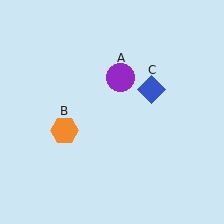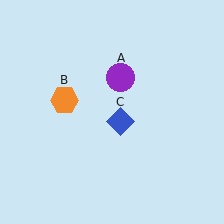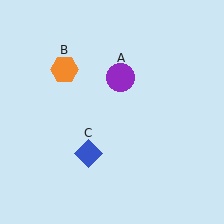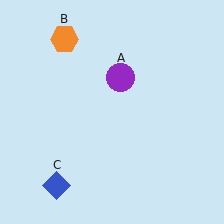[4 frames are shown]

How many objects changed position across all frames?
2 objects changed position: orange hexagon (object B), blue diamond (object C).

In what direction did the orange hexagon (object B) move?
The orange hexagon (object B) moved up.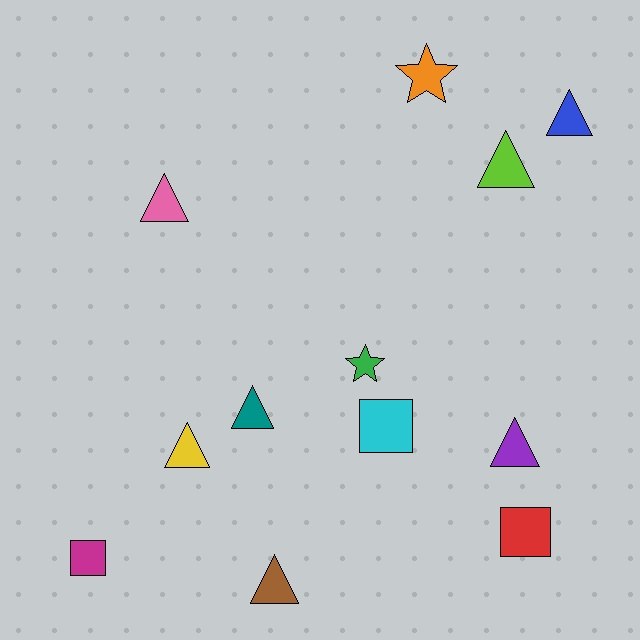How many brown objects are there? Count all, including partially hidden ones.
There is 1 brown object.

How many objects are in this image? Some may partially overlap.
There are 12 objects.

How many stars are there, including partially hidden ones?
There are 2 stars.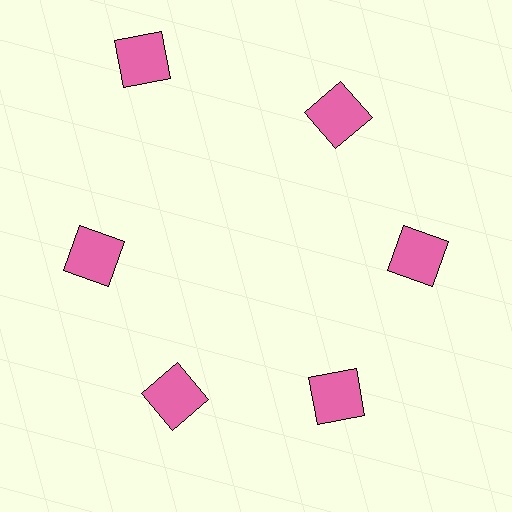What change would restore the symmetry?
The symmetry would be restored by moving it inward, back onto the ring so that all 6 squares sit at equal angles and equal distance from the center.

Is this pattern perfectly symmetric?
No. The 6 pink squares are arranged in a ring, but one element near the 11 o'clock position is pushed outward from the center, breaking the 6-fold rotational symmetry.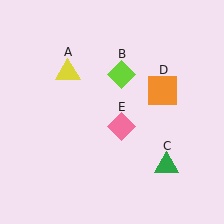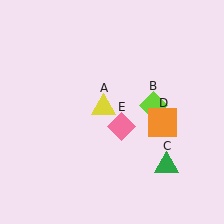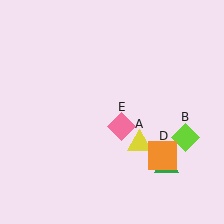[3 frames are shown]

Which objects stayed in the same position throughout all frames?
Green triangle (object C) and pink diamond (object E) remained stationary.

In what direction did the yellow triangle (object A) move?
The yellow triangle (object A) moved down and to the right.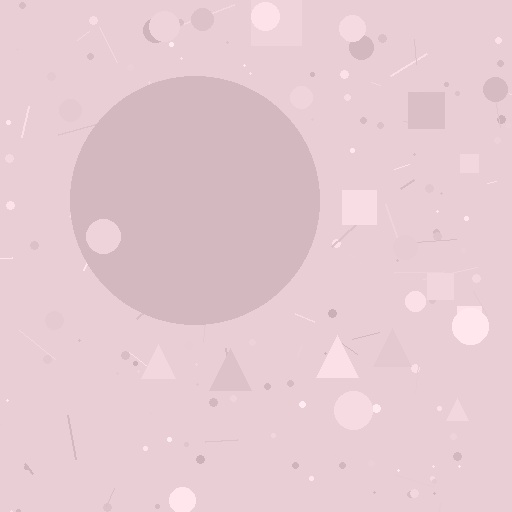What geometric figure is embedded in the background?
A circle is embedded in the background.